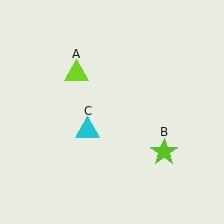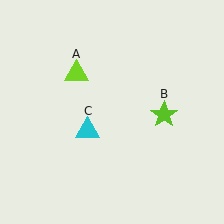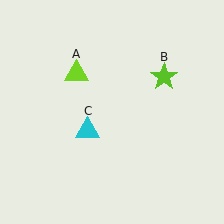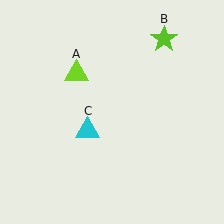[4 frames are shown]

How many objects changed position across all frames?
1 object changed position: lime star (object B).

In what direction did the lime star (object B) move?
The lime star (object B) moved up.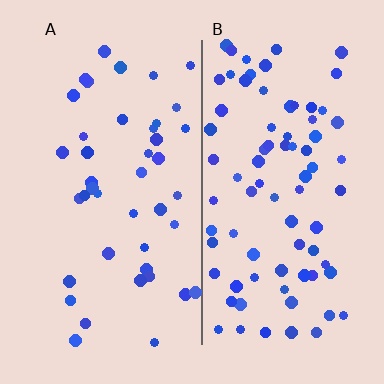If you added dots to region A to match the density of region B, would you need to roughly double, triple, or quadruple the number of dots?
Approximately double.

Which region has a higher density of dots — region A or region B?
B (the right).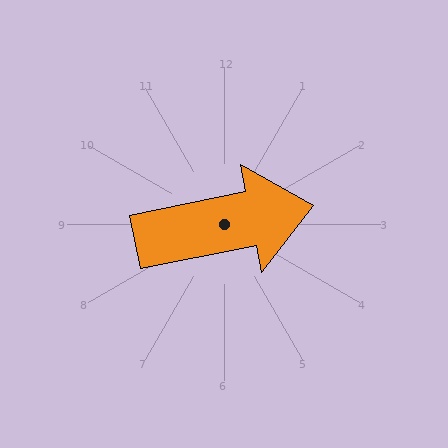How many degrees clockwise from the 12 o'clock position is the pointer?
Approximately 79 degrees.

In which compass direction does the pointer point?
East.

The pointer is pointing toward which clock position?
Roughly 3 o'clock.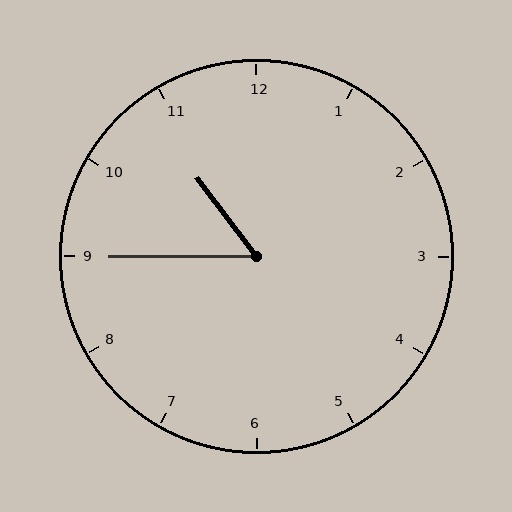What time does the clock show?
10:45.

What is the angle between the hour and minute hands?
Approximately 52 degrees.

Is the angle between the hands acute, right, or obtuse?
It is acute.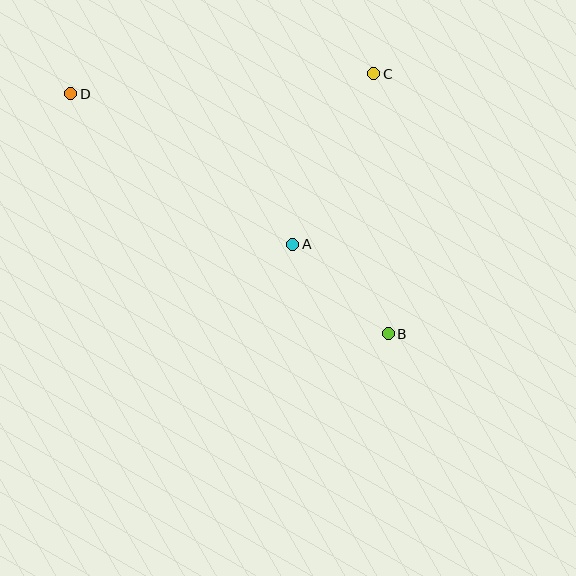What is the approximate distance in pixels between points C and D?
The distance between C and D is approximately 304 pixels.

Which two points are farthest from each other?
Points B and D are farthest from each other.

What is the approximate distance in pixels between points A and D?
The distance between A and D is approximately 268 pixels.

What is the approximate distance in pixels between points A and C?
The distance between A and C is approximately 189 pixels.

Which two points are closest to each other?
Points A and B are closest to each other.